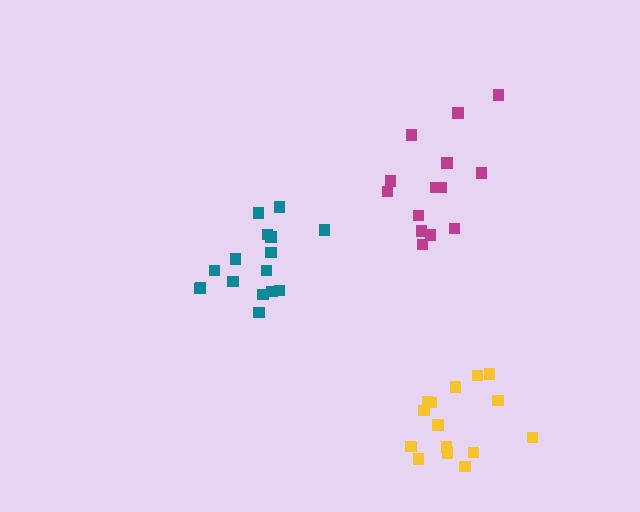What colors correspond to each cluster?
The clusters are colored: magenta, teal, yellow.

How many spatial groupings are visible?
There are 3 spatial groupings.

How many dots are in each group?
Group 1: 14 dots, Group 2: 16 dots, Group 3: 16 dots (46 total).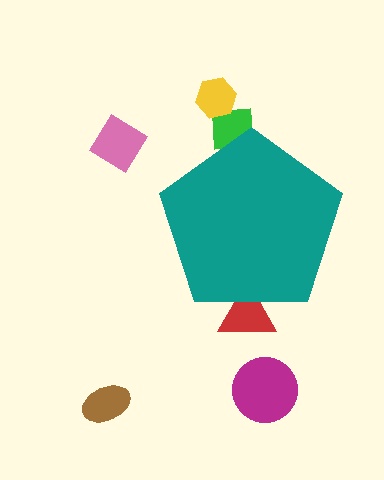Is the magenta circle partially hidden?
No, the magenta circle is fully visible.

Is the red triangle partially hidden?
Yes, the red triangle is partially hidden behind the teal pentagon.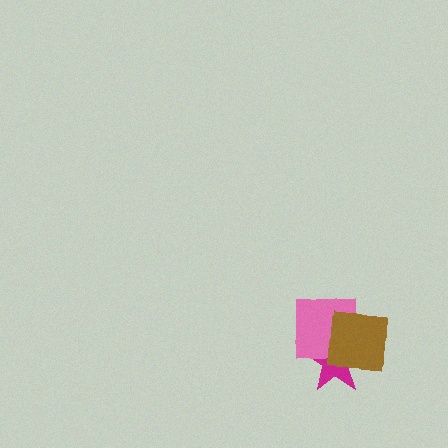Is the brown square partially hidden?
No, no other shape covers it.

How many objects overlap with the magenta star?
2 objects overlap with the magenta star.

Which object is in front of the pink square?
The brown square is in front of the pink square.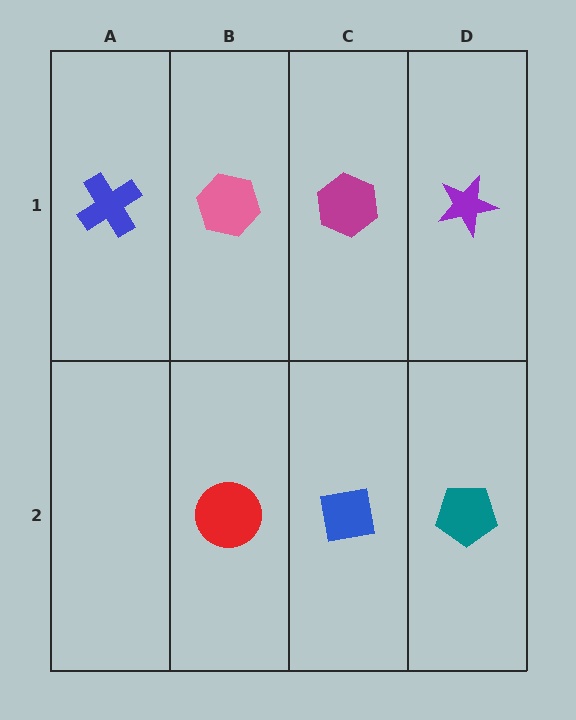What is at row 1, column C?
A magenta hexagon.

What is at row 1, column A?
A blue cross.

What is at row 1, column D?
A purple star.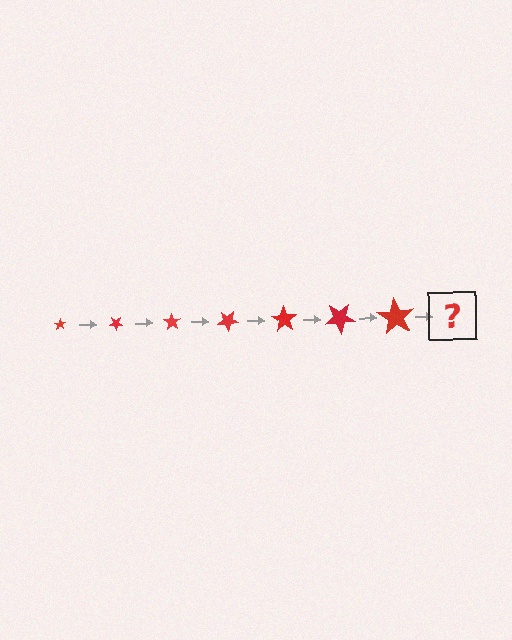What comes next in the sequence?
The next element should be a star, larger than the previous one and rotated 245 degrees from the start.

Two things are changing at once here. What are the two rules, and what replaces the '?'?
The two rules are that the star grows larger each step and it rotates 35 degrees each step. The '?' should be a star, larger than the previous one and rotated 245 degrees from the start.